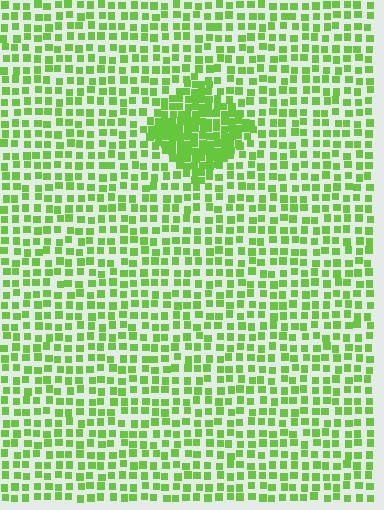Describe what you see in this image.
The image contains small lime elements arranged at two different densities. A diamond-shaped region is visible where the elements are more densely packed than the surrounding area.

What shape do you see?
I see a diamond.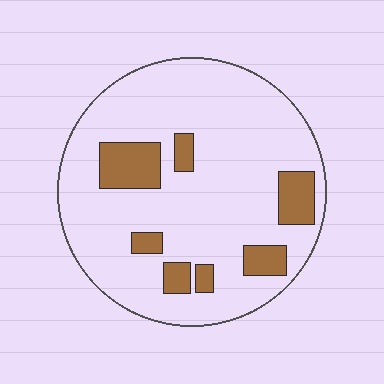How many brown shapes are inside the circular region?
7.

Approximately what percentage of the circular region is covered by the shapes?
Approximately 15%.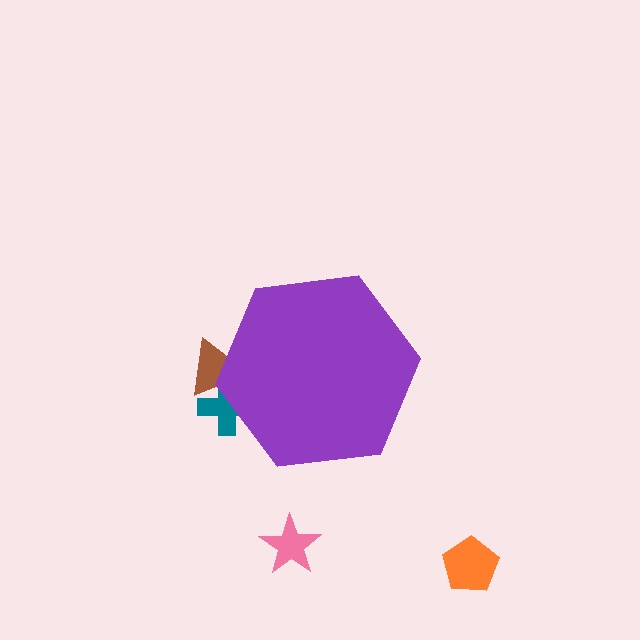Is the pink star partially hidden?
No, the pink star is fully visible.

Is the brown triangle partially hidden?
Yes, the brown triangle is partially hidden behind the purple hexagon.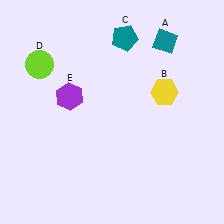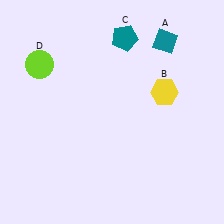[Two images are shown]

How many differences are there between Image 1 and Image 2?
There is 1 difference between the two images.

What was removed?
The purple hexagon (E) was removed in Image 2.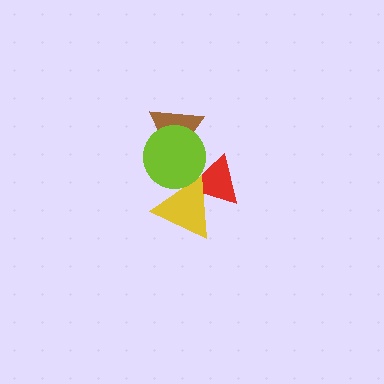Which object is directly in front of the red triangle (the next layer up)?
The yellow triangle is directly in front of the red triangle.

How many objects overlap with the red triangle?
2 objects overlap with the red triangle.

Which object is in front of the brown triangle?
The lime circle is in front of the brown triangle.